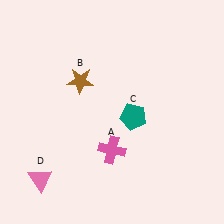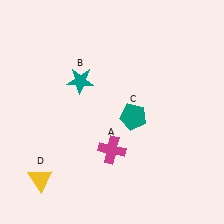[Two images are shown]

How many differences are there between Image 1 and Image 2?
There are 3 differences between the two images.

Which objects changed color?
A changed from pink to magenta. B changed from brown to teal. D changed from pink to yellow.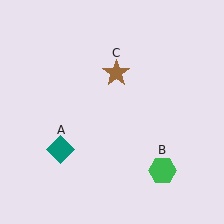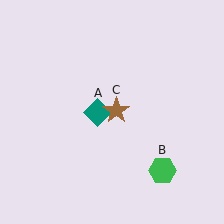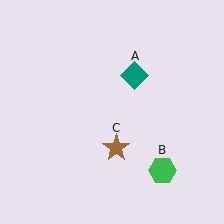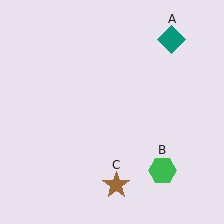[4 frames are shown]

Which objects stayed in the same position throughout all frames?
Green hexagon (object B) remained stationary.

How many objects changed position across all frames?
2 objects changed position: teal diamond (object A), brown star (object C).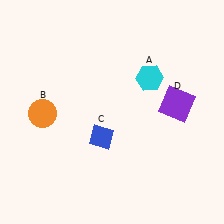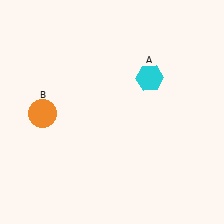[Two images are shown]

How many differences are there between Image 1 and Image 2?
There are 2 differences between the two images.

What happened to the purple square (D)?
The purple square (D) was removed in Image 2. It was in the top-right area of Image 1.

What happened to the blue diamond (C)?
The blue diamond (C) was removed in Image 2. It was in the bottom-left area of Image 1.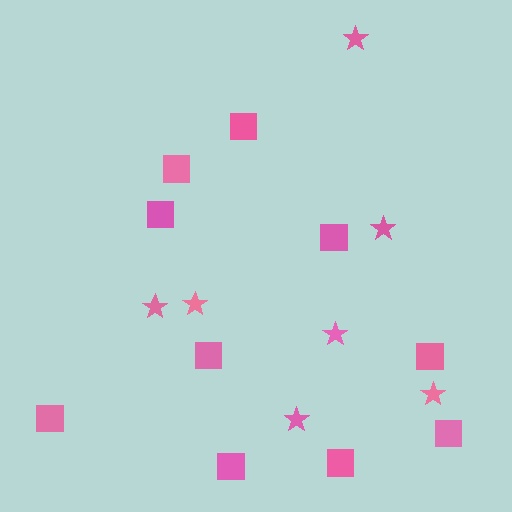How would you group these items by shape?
There are 2 groups: one group of stars (7) and one group of squares (10).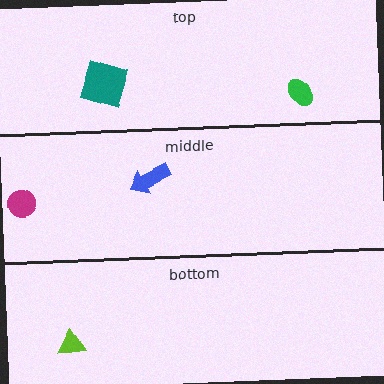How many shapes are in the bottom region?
1.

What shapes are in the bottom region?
The lime triangle.